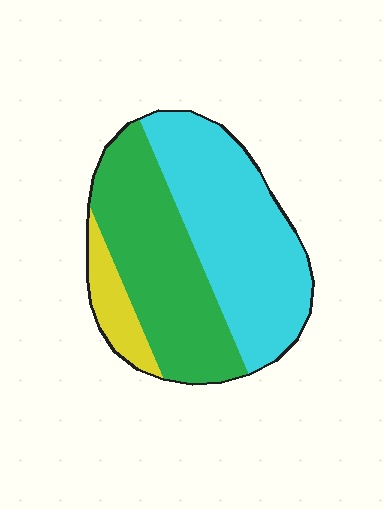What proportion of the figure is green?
Green takes up between a third and a half of the figure.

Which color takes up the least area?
Yellow, at roughly 10%.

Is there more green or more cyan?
Cyan.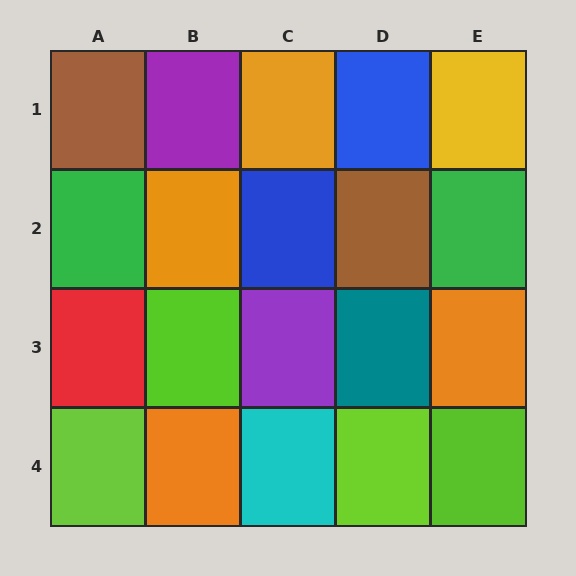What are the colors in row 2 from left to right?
Green, orange, blue, brown, green.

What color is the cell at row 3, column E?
Orange.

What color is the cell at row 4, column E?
Lime.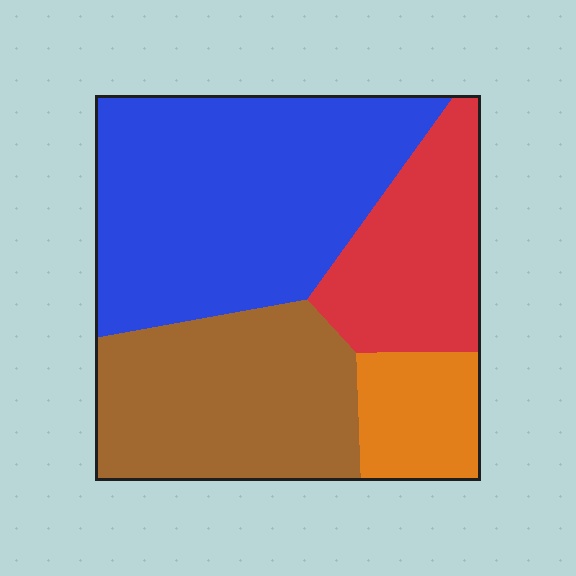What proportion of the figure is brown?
Brown takes up about one quarter (1/4) of the figure.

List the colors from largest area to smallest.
From largest to smallest: blue, brown, red, orange.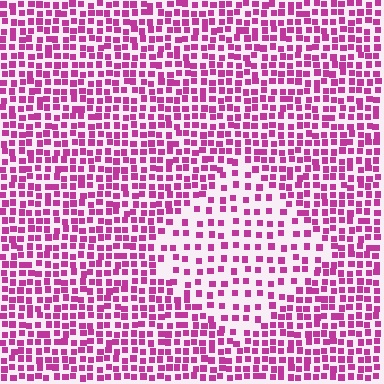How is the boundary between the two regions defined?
The boundary is defined by a change in element density (approximately 1.9x ratio). All elements are the same color, size, and shape.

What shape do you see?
I see a diamond.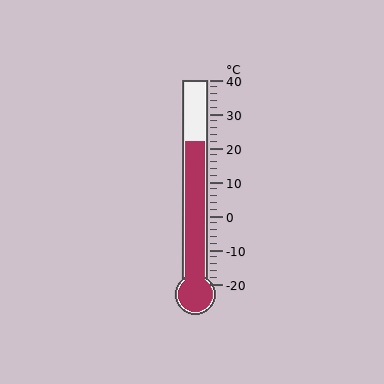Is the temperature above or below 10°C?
The temperature is above 10°C.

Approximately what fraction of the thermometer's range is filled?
The thermometer is filled to approximately 70% of its range.